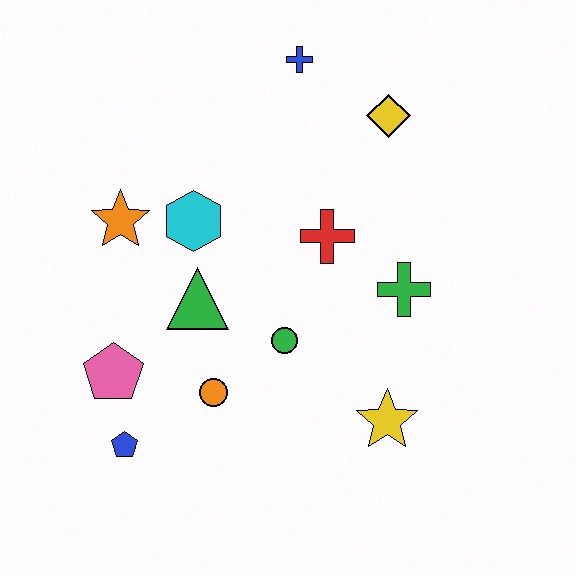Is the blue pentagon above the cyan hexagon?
No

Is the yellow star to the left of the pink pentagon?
No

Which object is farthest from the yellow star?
The blue cross is farthest from the yellow star.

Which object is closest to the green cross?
The red cross is closest to the green cross.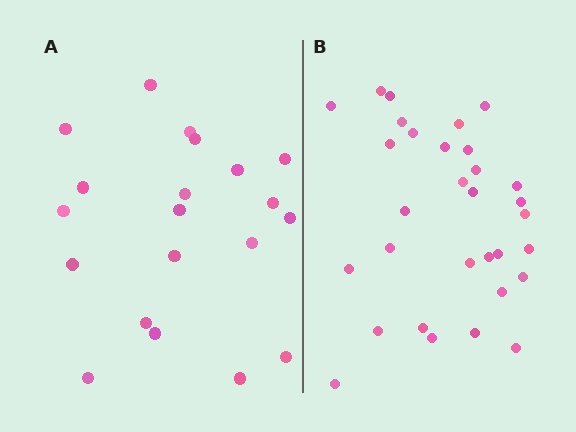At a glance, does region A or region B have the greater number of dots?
Region B (the right region) has more dots.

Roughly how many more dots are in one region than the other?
Region B has roughly 12 or so more dots than region A.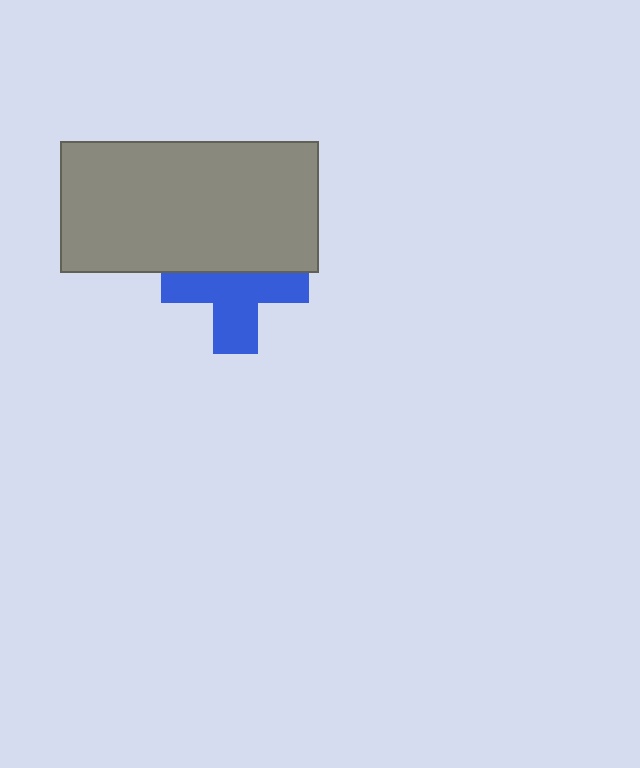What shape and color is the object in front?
The object in front is a gray rectangle.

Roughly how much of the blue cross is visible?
About half of it is visible (roughly 59%).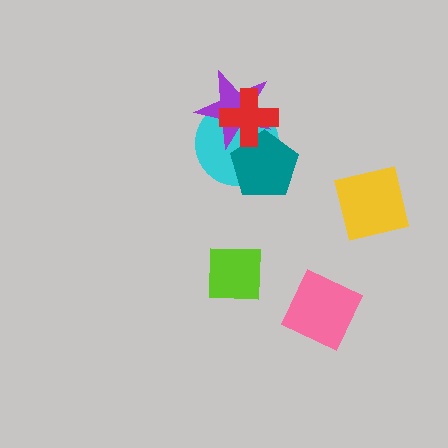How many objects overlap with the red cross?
3 objects overlap with the red cross.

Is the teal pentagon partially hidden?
Yes, it is partially covered by another shape.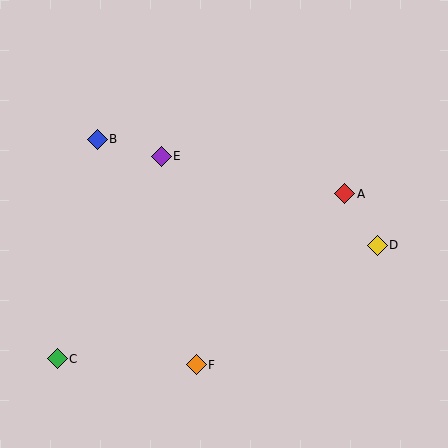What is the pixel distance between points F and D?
The distance between F and D is 217 pixels.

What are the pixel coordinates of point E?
Point E is at (161, 156).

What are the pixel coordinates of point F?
Point F is at (196, 365).